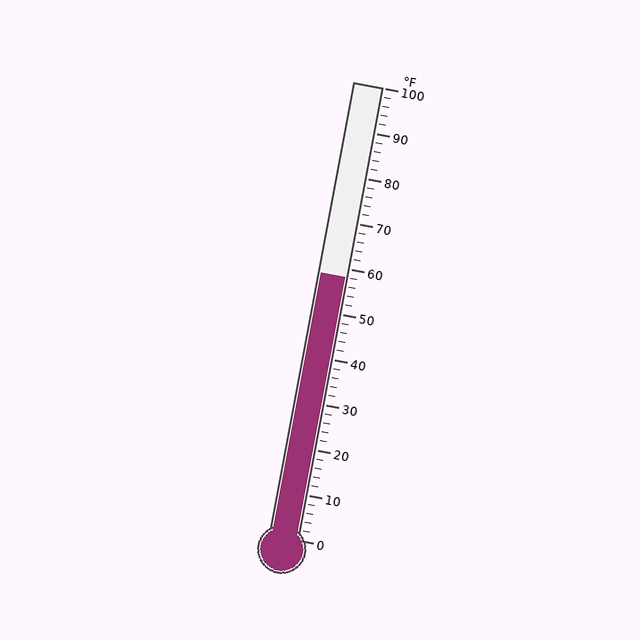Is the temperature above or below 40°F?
The temperature is above 40°F.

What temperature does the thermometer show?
The thermometer shows approximately 58°F.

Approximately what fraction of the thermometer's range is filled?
The thermometer is filled to approximately 60% of its range.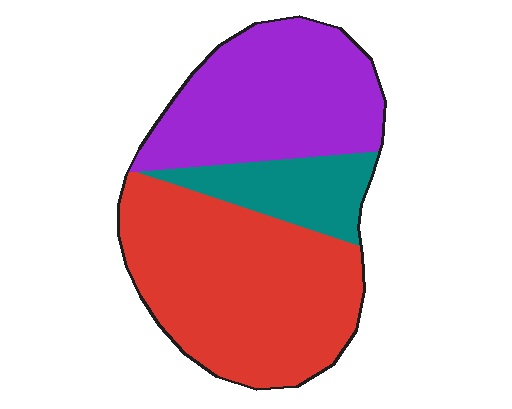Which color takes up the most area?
Red, at roughly 50%.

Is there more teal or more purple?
Purple.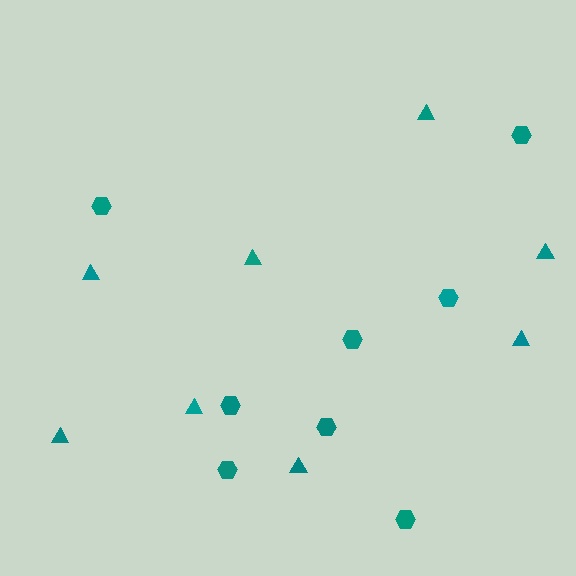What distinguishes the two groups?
There are 2 groups: one group of triangles (8) and one group of hexagons (8).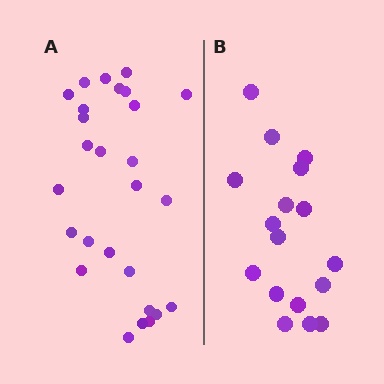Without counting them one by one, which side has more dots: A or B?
Region A (the left region) has more dots.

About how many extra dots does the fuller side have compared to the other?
Region A has roughly 10 or so more dots than region B.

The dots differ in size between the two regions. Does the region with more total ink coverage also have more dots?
No. Region B has more total ink coverage because its dots are larger, but region A actually contains more individual dots. Total area can be misleading — the number of items is what matters here.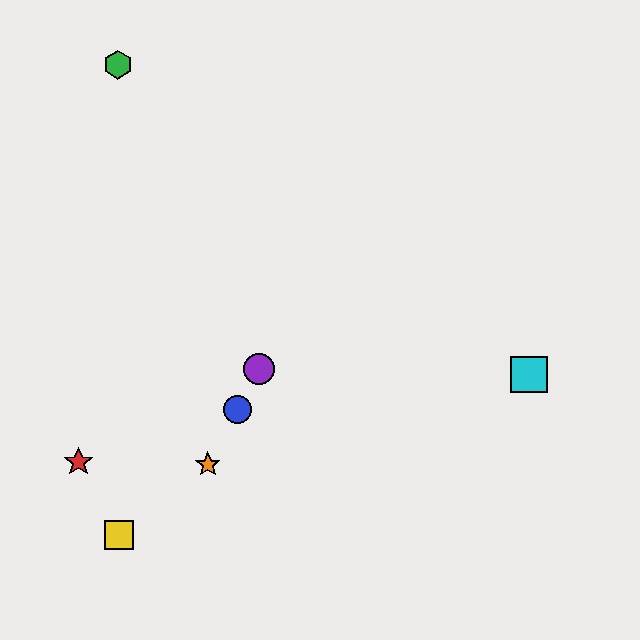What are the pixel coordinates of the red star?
The red star is at (79, 462).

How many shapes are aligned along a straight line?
3 shapes (the blue circle, the purple circle, the orange star) are aligned along a straight line.